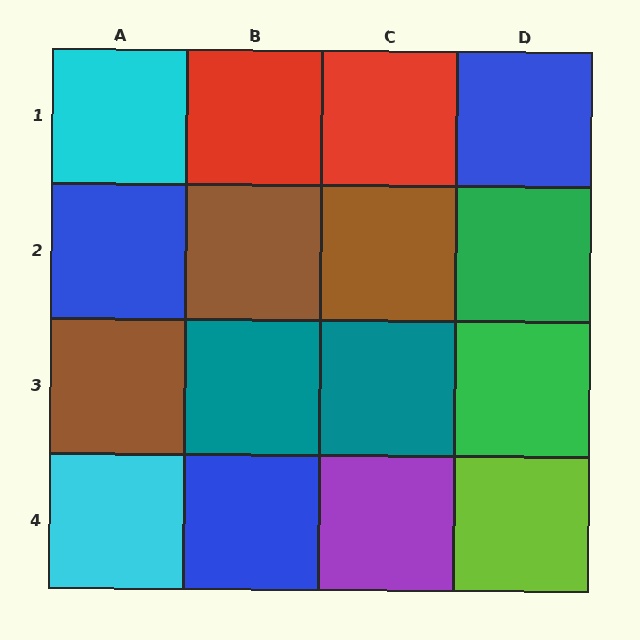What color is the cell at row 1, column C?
Red.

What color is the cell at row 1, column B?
Red.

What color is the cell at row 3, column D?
Green.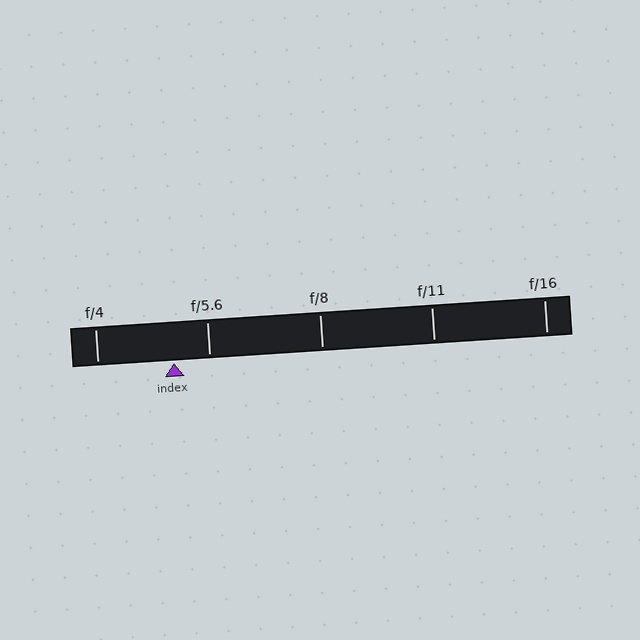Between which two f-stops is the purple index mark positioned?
The index mark is between f/4 and f/5.6.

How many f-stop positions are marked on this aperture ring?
There are 5 f-stop positions marked.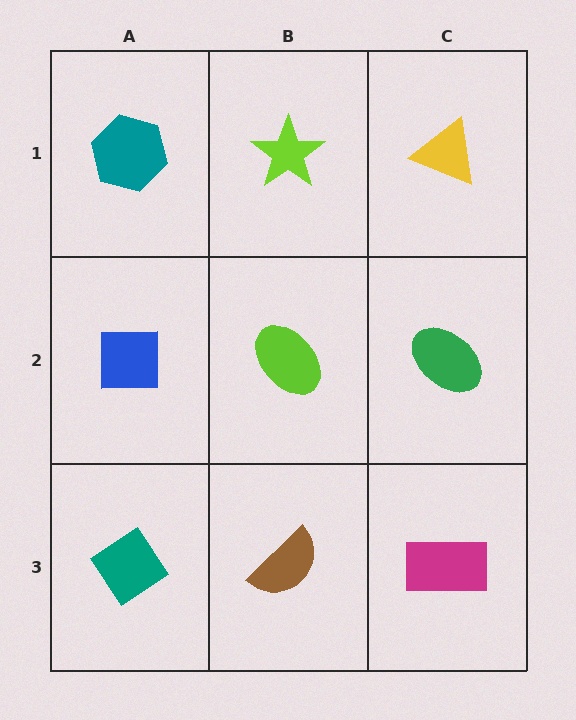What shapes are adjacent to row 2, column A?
A teal hexagon (row 1, column A), a teal diamond (row 3, column A), a lime ellipse (row 2, column B).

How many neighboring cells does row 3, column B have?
3.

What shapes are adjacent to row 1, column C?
A green ellipse (row 2, column C), a lime star (row 1, column B).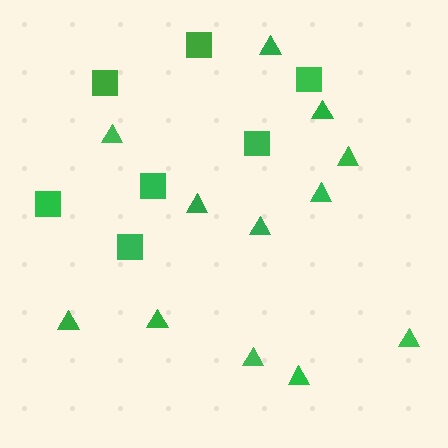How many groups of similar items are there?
There are 2 groups: one group of squares (7) and one group of triangles (12).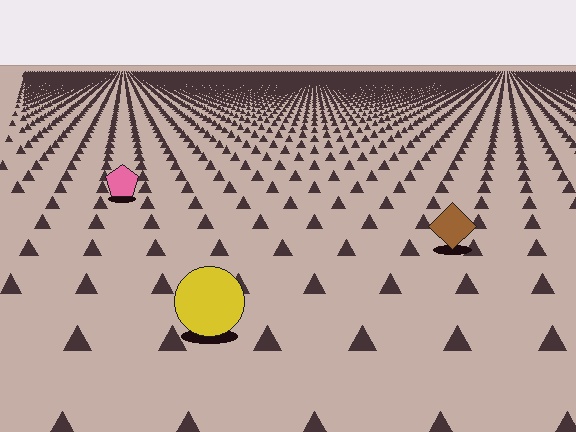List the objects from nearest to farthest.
From nearest to farthest: the yellow circle, the brown diamond, the pink pentagon.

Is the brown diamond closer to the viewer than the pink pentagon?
Yes. The brown diamond is closer — you can tell from the texture gradient: the ground texture is coarser near it.